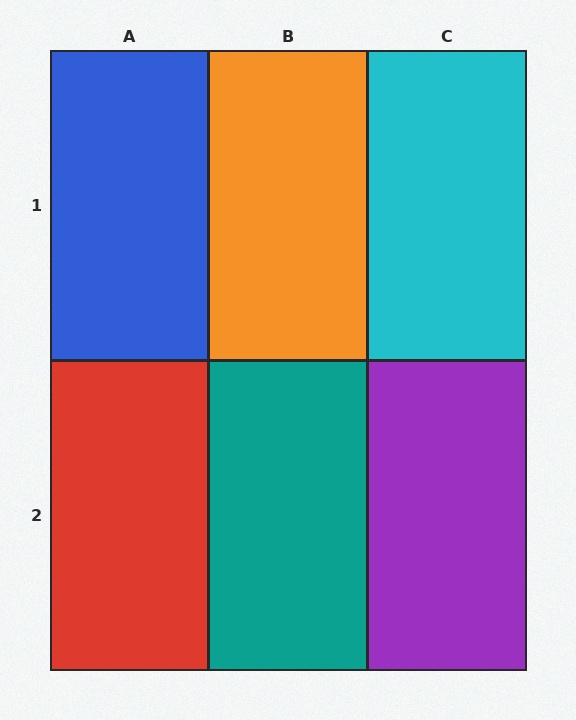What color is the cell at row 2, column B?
Teal.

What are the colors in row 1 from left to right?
Blue, orange, cyan.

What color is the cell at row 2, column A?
Red.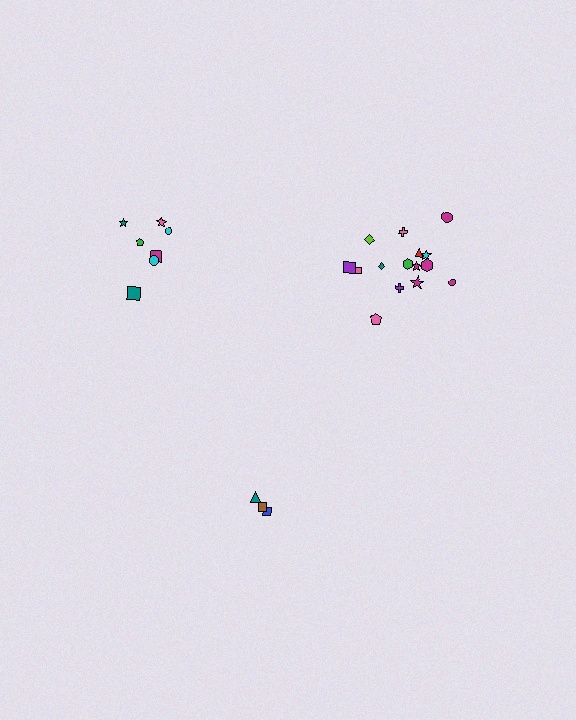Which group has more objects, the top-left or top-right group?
The top-right group.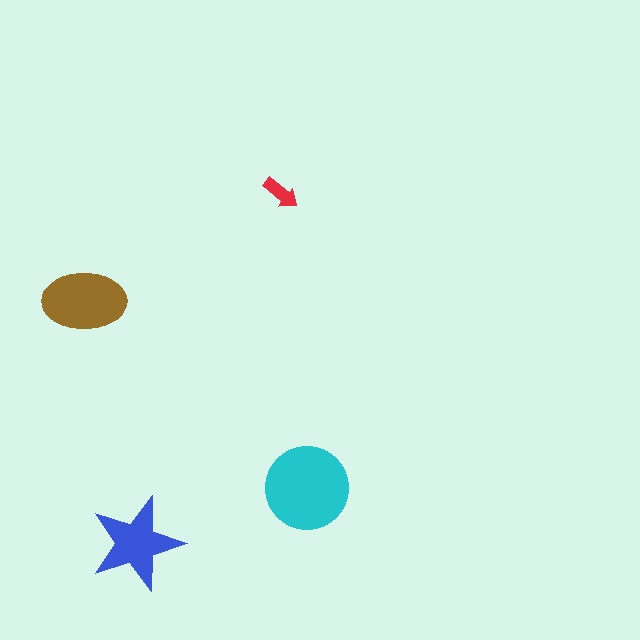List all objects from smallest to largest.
The red arrow, the blue star, the brown ellipse, the cyan circle.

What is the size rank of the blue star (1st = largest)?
3rd.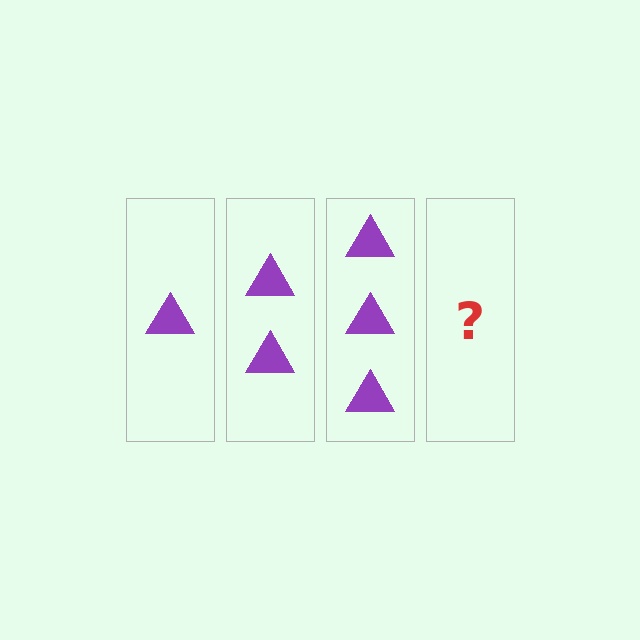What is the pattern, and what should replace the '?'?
The pattern is that each step adds one more triangle. The '?' should be 4 triangles.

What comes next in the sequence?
The next element should be 4 triangles.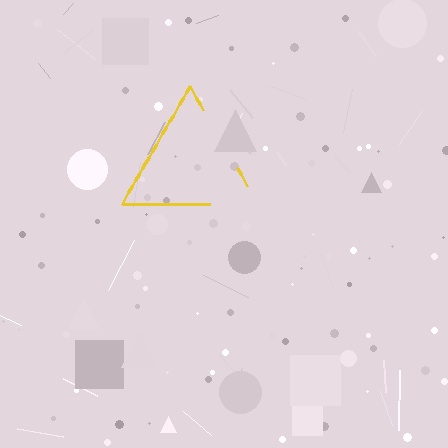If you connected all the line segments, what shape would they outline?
They would outline a triangle.